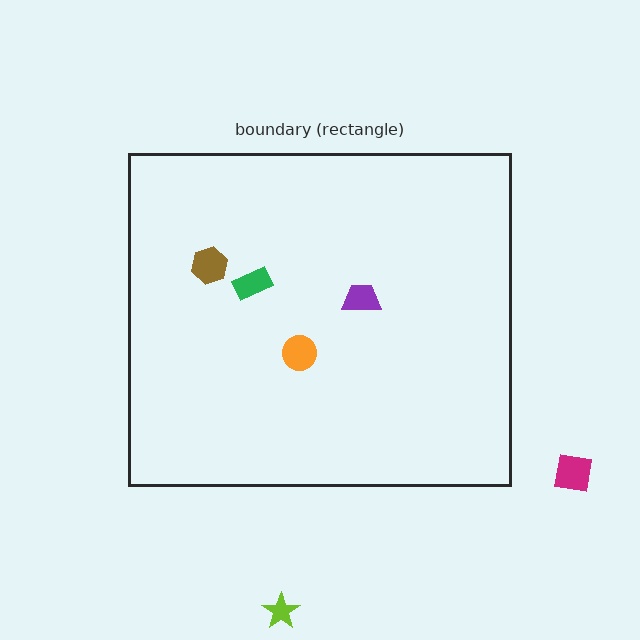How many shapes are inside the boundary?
4 inside, 2 outside.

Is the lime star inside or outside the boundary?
Outside.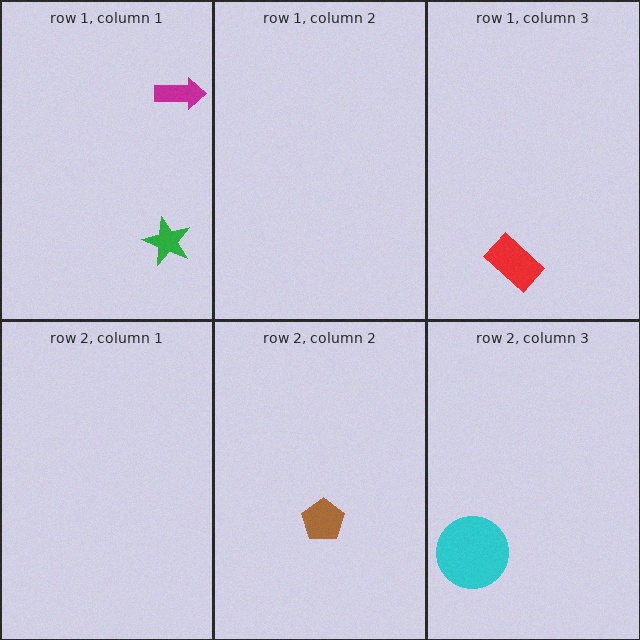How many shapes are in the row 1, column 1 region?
2.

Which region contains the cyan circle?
The row 2, column 3 region.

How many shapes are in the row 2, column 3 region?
1.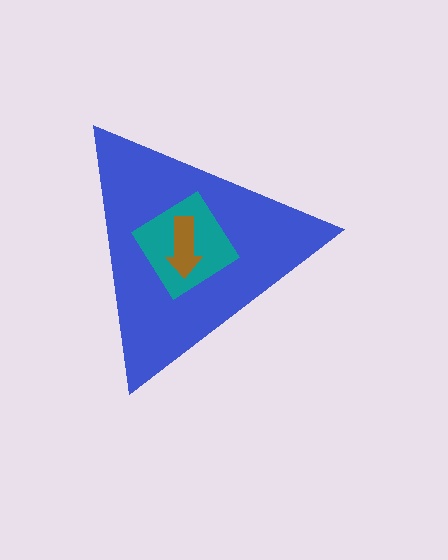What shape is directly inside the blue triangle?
The teal diamond.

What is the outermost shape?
The blue triangle.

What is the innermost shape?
The brown arrow.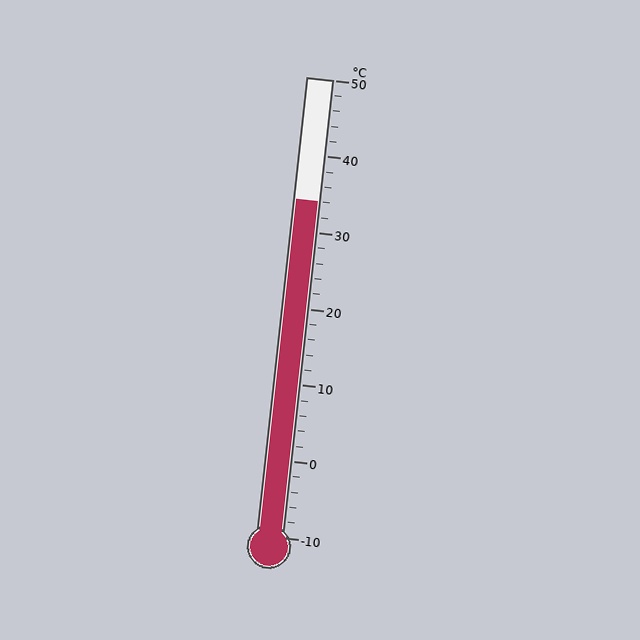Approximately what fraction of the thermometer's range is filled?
The thermometer is filled to approximately 75% of its range.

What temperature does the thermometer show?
The thermometer shows approximately 34°C.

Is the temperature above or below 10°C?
The temperature is above 10°C.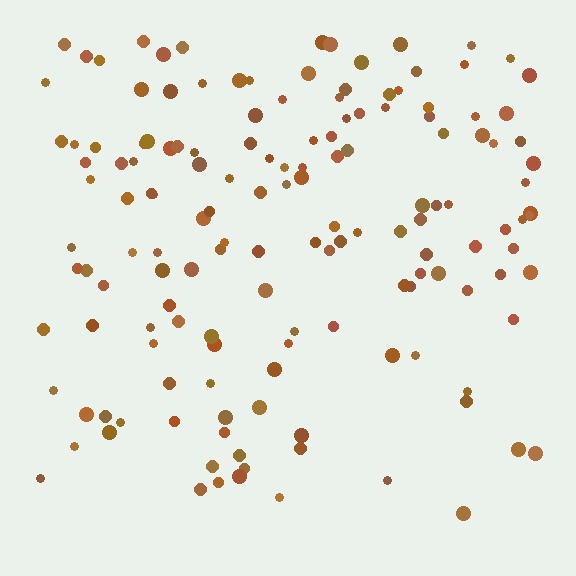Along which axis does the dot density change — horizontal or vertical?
Vertical.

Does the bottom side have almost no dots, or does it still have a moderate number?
Still a moderate number, just noticeably fewer than the top.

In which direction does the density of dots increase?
From bottom to top, with the top side densest.